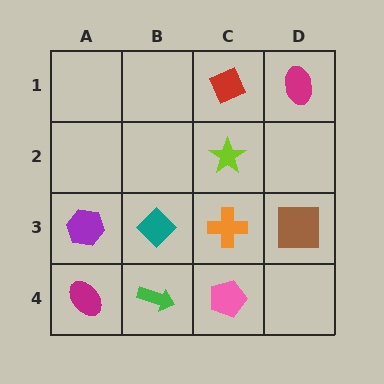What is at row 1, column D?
A magenta ellipse.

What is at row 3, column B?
A teal diamond.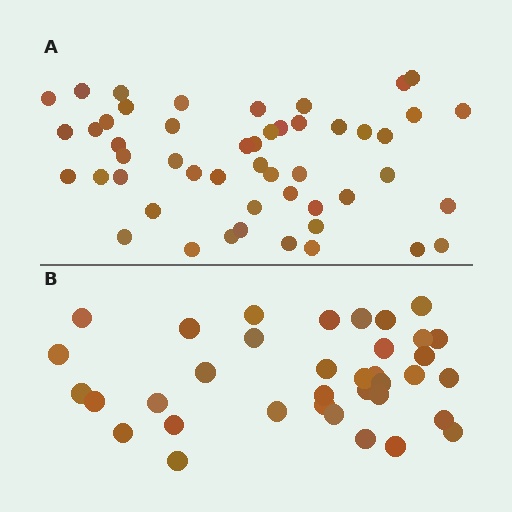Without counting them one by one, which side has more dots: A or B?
Region A (the top region) has more dots.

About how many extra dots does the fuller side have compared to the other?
Region A has approximately 15 more dots than region B.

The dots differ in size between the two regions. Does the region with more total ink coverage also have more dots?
No. Region B has more total ink coverage because its dots are larger, but region A actually contains more individual dots. Total area can be misleading — the number of items is what matters here.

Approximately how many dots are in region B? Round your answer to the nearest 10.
About 40 dots. (The exact count is 36, which rounds to 40.)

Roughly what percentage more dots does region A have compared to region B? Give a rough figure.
About 40% more.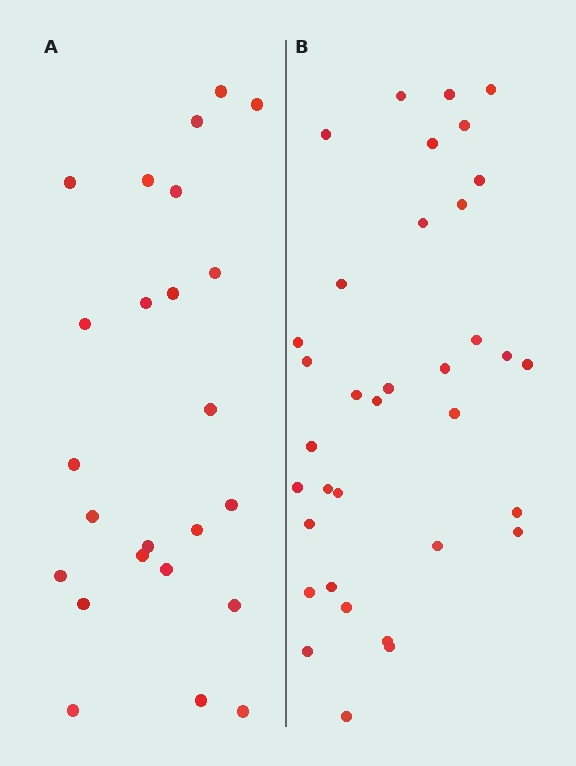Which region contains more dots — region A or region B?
Region B (the right region) has more dots.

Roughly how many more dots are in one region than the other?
Region B has roughly 12 or so more dots than region A.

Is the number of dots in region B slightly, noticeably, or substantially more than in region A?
Region B has substantially more. The ratio is roughly 1.5 to 1.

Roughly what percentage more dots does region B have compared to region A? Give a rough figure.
About 45% more.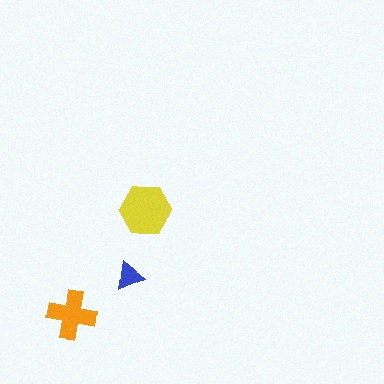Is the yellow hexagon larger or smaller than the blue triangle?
Larger.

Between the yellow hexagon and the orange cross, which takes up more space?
The yellow hexagon.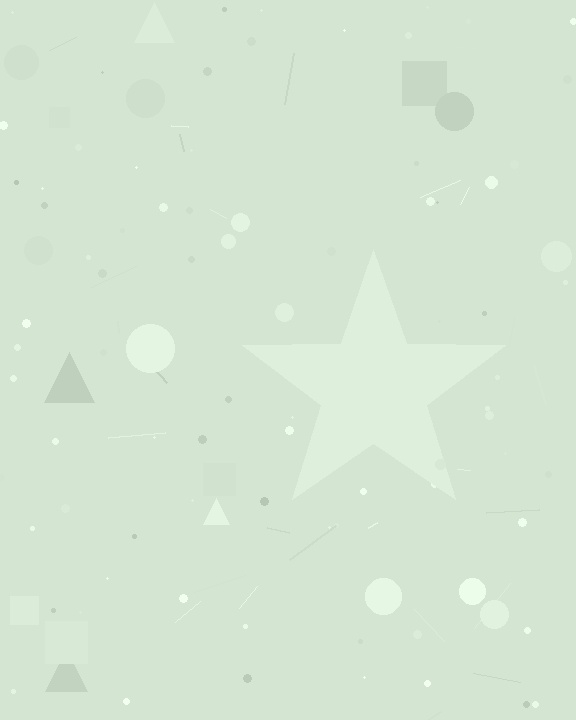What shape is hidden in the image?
A star is hidden in the image.